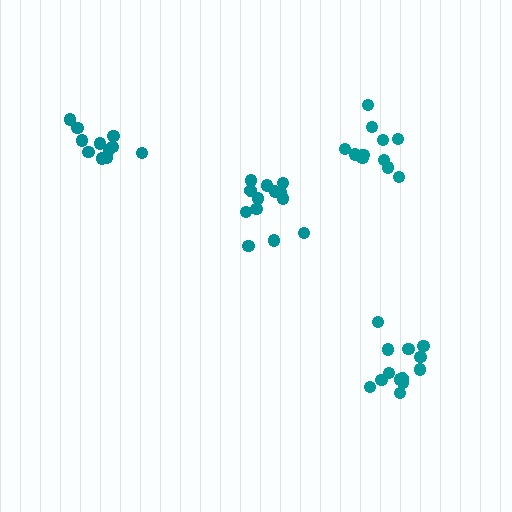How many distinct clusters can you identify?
There are 4 distinct clusters.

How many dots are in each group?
Group 1: 12 dots, Group 2: 11 dots, Group 3: 13 dots, Group 4: 13 dots (49 total).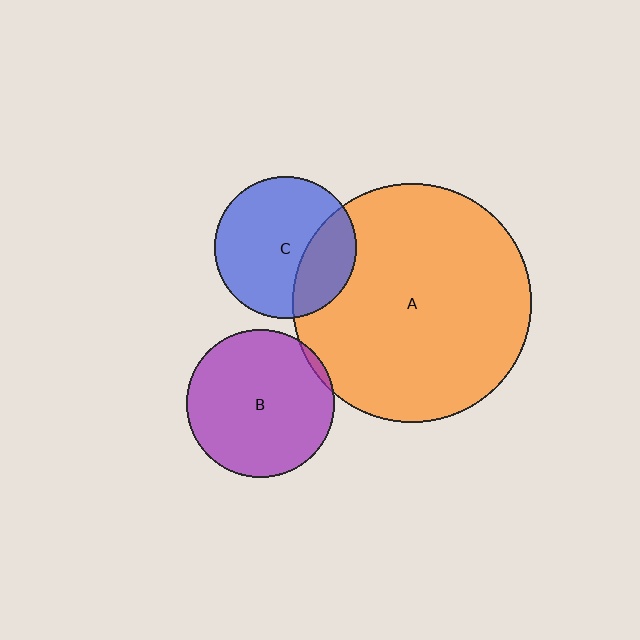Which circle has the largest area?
Circle A (orange).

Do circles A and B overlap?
Yes.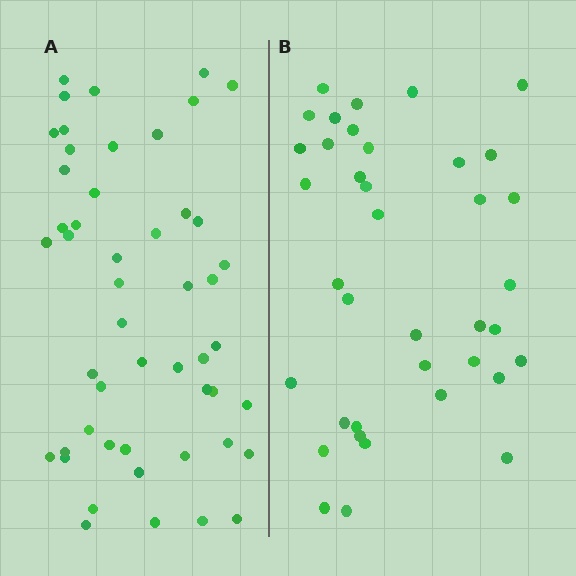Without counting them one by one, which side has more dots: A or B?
Region A (the left region) has more dots.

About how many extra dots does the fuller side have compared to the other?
Region A has roughly 12 or so more dots than region B.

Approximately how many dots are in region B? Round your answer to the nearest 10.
About 40 dots. (The exact count is 38, which rounds to 40.)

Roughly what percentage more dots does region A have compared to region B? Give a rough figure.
About 30% more.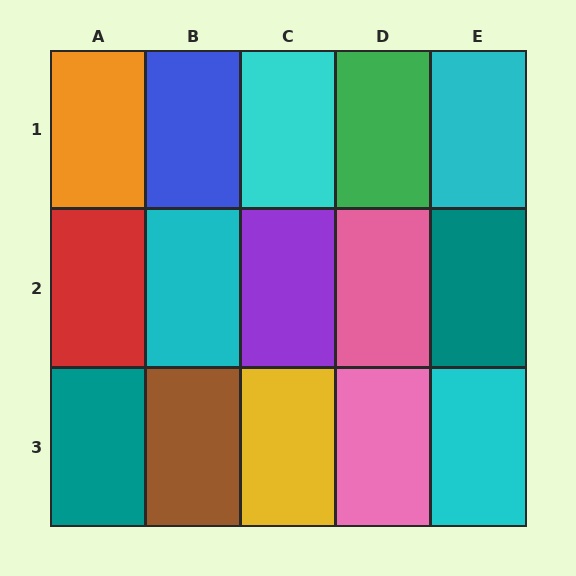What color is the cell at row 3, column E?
Cyan.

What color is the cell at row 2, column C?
Purple.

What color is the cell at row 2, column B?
Cyan.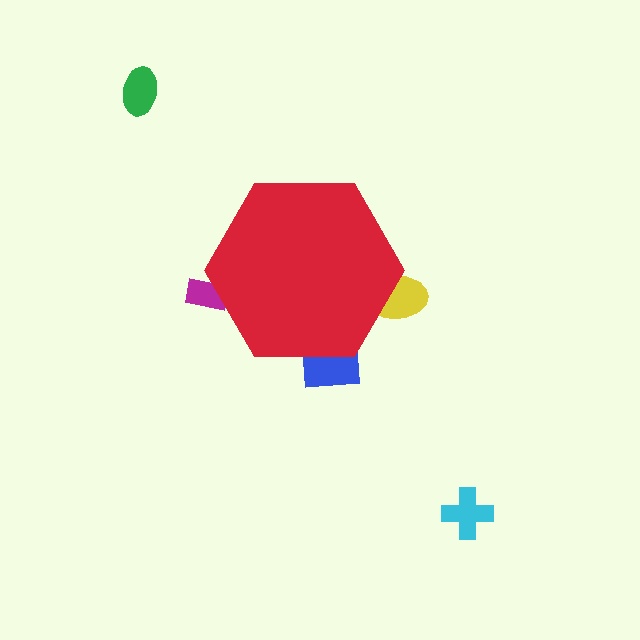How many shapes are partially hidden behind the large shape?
3 shapes are partially hidden.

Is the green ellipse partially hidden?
No, the green ellipse is fully visible.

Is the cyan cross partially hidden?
No, the cyan cross is fully visible.